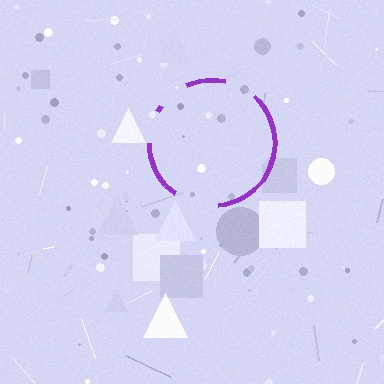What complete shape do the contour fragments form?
The contour fragments form a circle.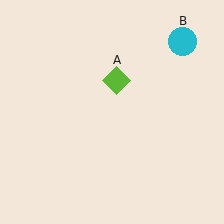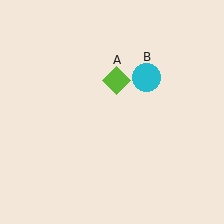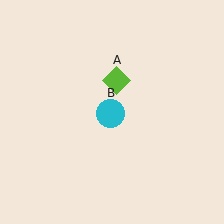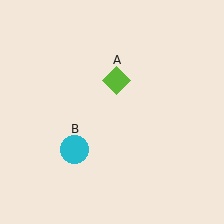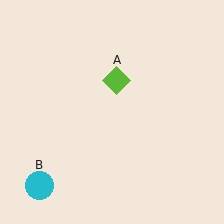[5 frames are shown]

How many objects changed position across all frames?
1 object changed position: cyan circle (object B).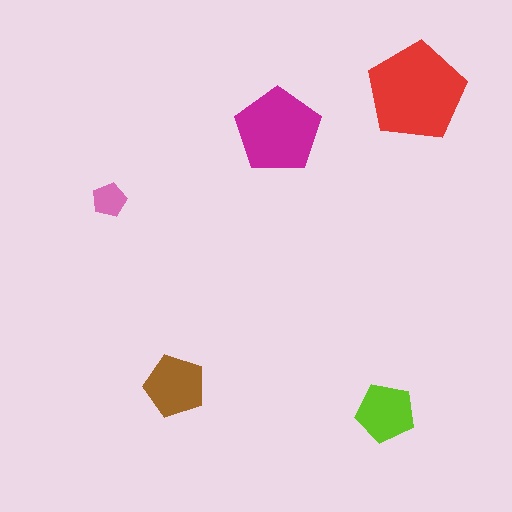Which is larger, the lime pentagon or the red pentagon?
The red one.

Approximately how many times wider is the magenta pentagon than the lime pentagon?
About 1.5 times wider.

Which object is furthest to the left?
The pink pentagon is leftmost.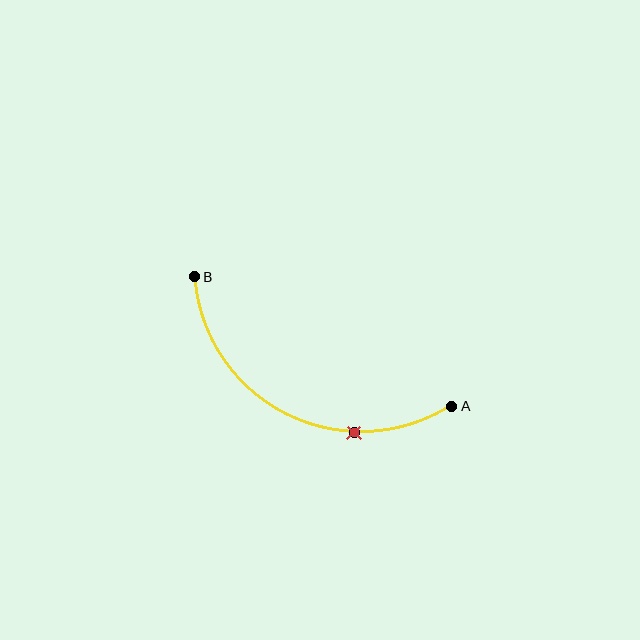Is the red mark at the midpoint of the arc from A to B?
No. The red mark lies on the arc but is closer to endpoint A. The arc midpoint would be at the point on the curve equidistant along the arc from both A and B.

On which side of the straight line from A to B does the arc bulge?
The arc bulges below the straight line connecting A and B.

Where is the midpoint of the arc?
The arc midpoint is the point on the curve farthest from the straight line joining A and B. It sits below that line.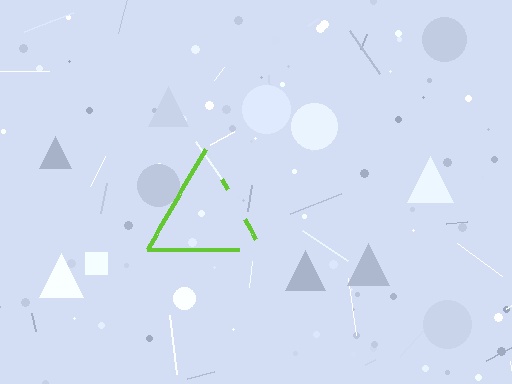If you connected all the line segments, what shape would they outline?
They would outline a triangle.